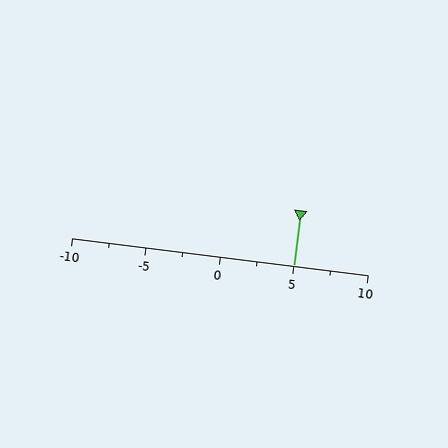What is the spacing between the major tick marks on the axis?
The major ticks are spaced 5 apart.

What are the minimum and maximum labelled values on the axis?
The axis runs from -10 to 10.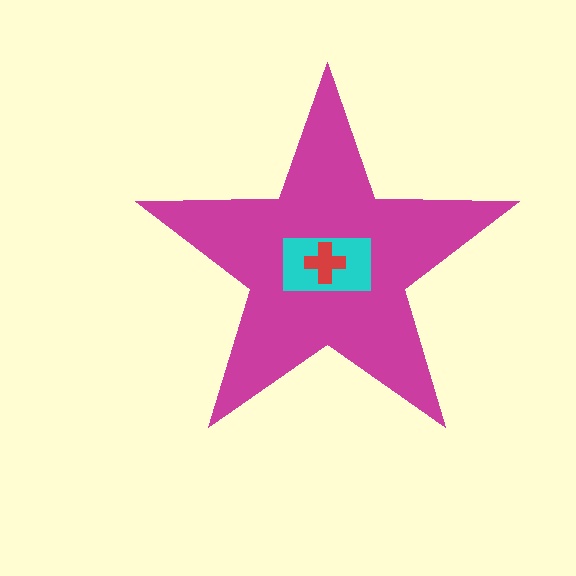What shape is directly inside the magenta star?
The cyan rectangle.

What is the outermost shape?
The magenta star.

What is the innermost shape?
The red cross.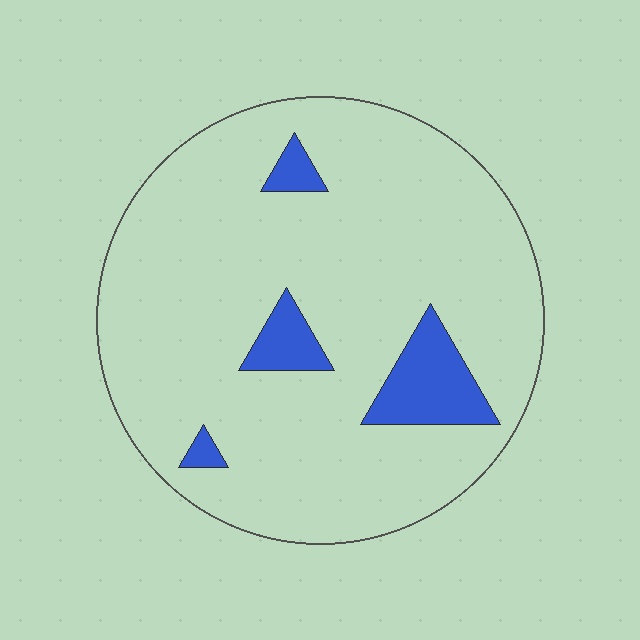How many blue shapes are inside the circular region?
4.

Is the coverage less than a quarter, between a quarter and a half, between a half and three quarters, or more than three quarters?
Less than a quarter.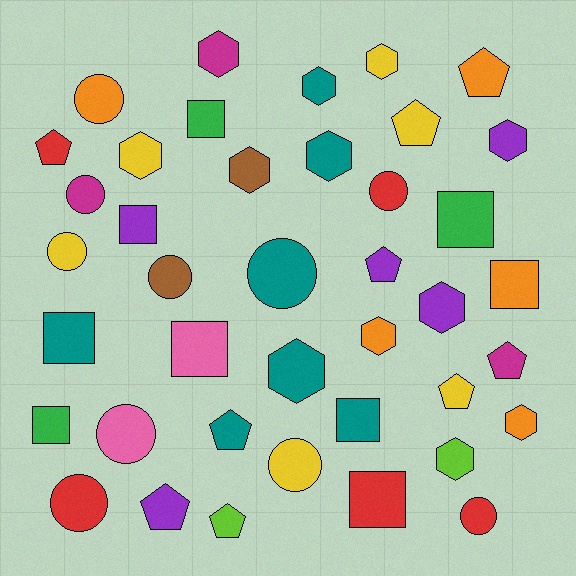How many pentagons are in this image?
There are 9 pentagons.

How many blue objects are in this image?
There are no blue objects.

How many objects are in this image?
There are 40 objects.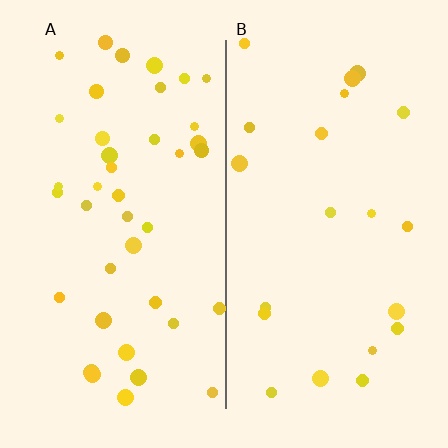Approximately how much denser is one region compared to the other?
Approximately 1.8× — region A over region B.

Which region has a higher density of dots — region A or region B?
A (the left).